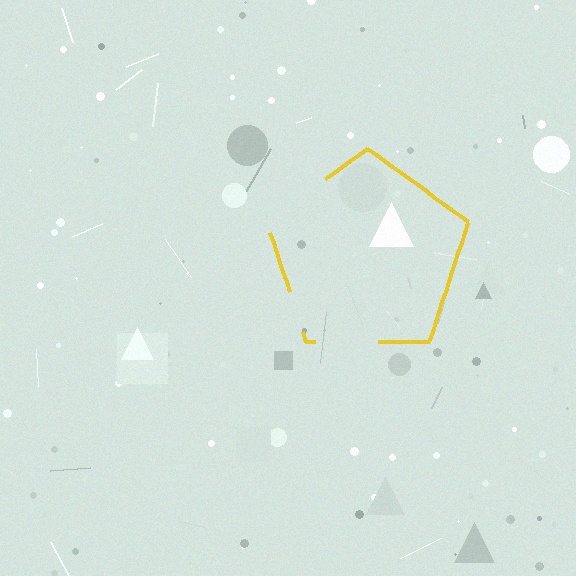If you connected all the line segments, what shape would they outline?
They would outline a pentagon.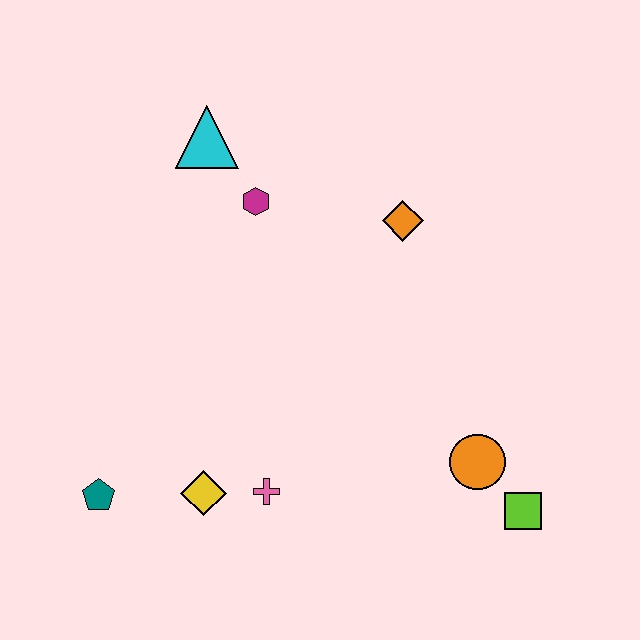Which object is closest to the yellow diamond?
The pink cross is closest to the yellow diamond.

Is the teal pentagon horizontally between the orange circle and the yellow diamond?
No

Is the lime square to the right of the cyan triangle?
Yes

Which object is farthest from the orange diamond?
The teal pentagon is farthest from the orange diamond.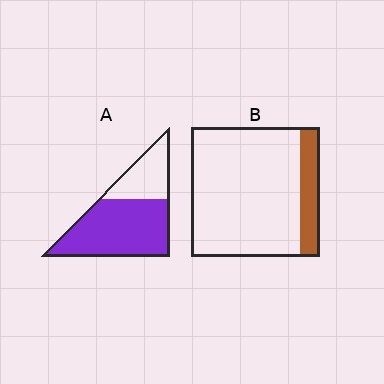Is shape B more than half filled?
No.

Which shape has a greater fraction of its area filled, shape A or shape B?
Shape A.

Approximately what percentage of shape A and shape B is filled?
A is approximately 70% and B is approximately 15%.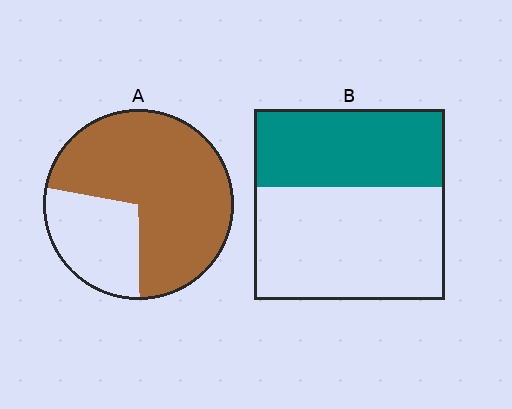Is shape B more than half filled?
No.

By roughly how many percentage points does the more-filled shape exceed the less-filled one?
By roughly 30 percentage points (A over B).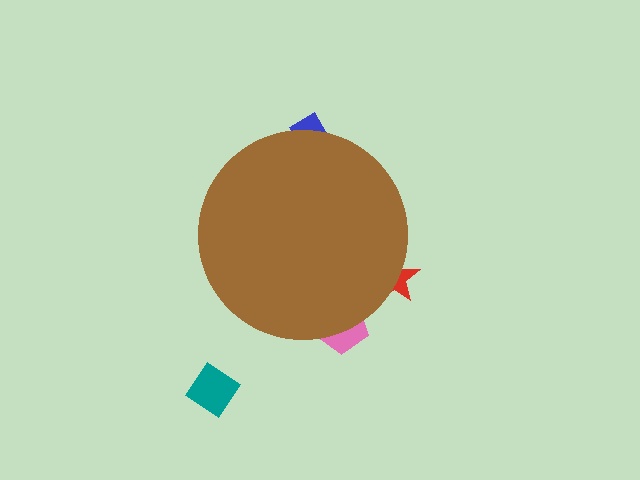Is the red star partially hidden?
Yes, the red star is partially hidden behind the brown circle.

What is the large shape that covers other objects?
A brown circle.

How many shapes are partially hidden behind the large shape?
3 shapes are partially hidden.